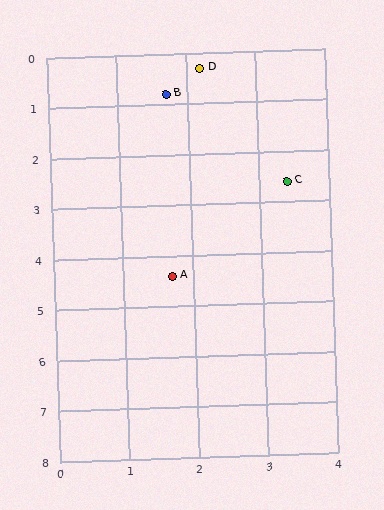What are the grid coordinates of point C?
Point C is at approximately (3.4, 2.6).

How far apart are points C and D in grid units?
Points C and D are about 2.6 grid units apart.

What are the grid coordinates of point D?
Point D is at approximately (2.2, 0.3).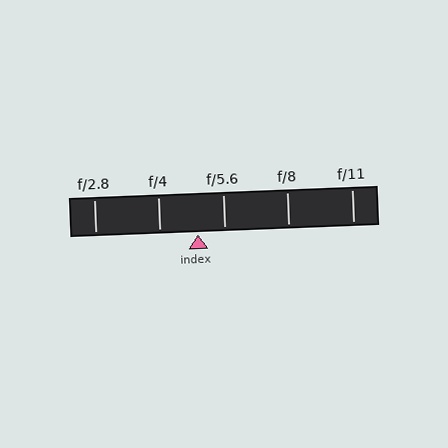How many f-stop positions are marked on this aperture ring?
There are 5 f-stop positions marked.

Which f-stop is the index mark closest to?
The index mark is closest to f/5.6.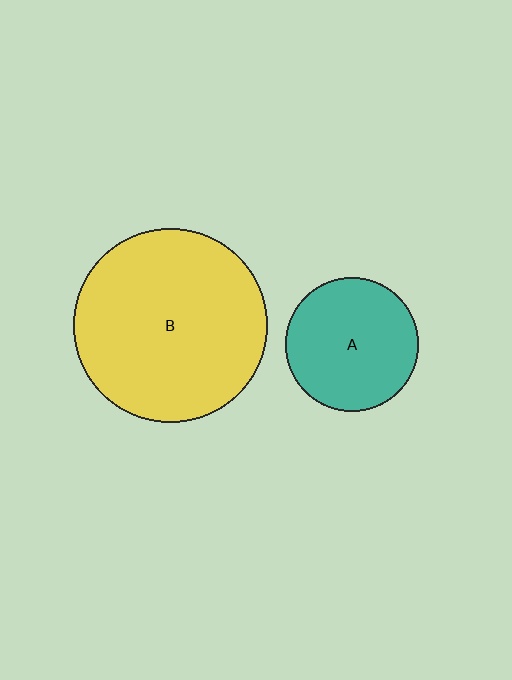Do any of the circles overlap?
No, none of the circles overlap.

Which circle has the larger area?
Circle B (yellow).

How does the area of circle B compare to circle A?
Approximately 2.1 times.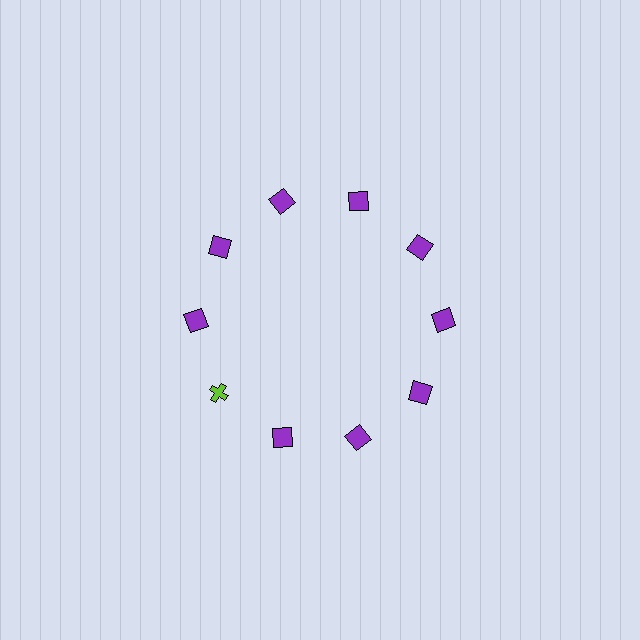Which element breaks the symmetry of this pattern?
The lime cross at roughly the 8 o'clock position breaks the symmetry. All other shapes are purple squares.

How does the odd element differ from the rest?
It differs in both color (lime instead of purple) and shape (cross instead of square).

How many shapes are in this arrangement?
There are 10 shapes arranged in a ring pattern.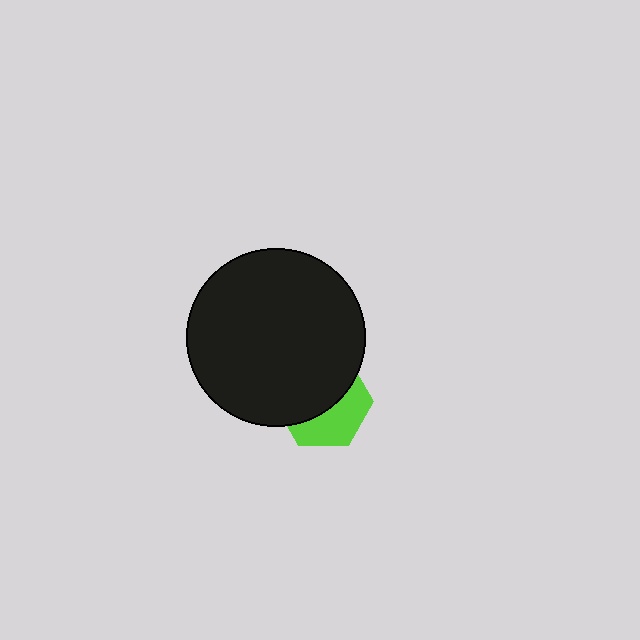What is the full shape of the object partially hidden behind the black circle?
The partially hidden object is a lime hexagon.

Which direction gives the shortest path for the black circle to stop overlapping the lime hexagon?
Moving up gives the shortest separation.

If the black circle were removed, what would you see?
You would see the complete lime hexagon.